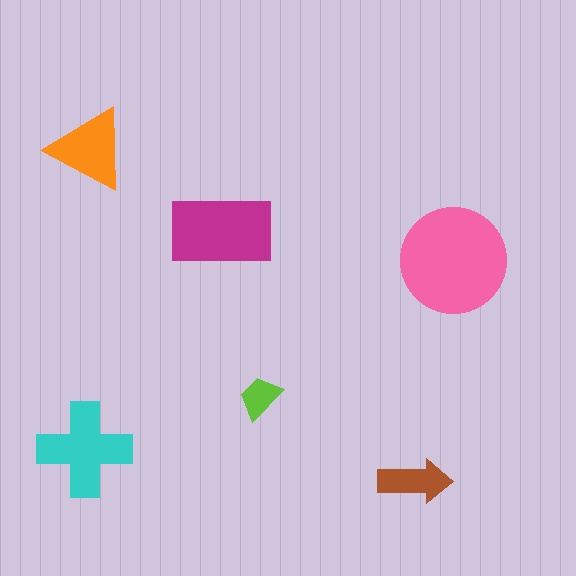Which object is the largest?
The pink circle.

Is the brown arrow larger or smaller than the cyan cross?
Smaller.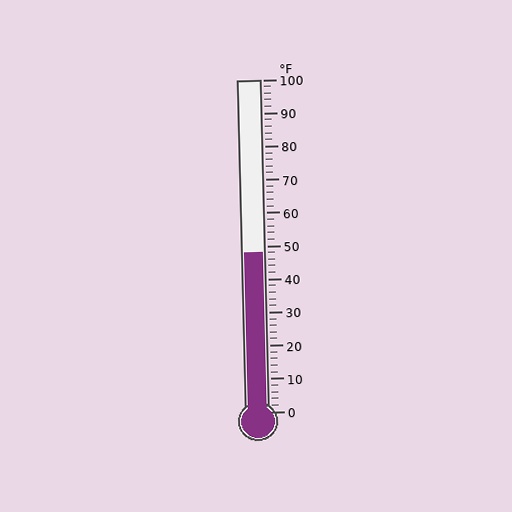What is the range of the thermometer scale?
The thermometer scale ranges from 0°F to 100°F.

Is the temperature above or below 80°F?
The temperature is below 80°F.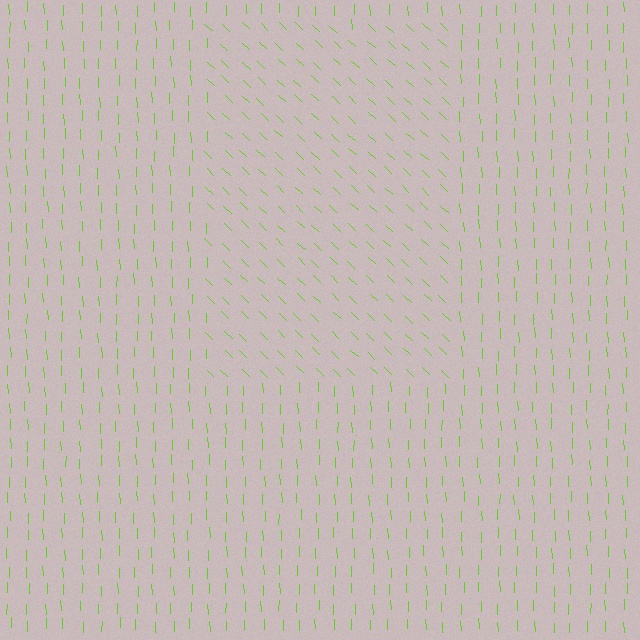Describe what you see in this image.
The image is filled with small lime line segments. A rectangle region in the image has lines oriented differently from the surrounding lines, creating a visible texture boundary.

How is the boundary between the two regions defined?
The boundary is defined purely by a change in line orientation (approximately 45 degrees difference). All lines are the same color and thickness.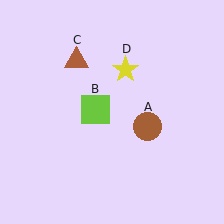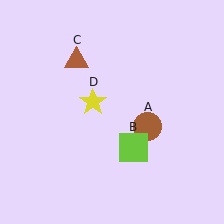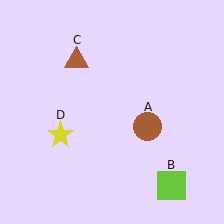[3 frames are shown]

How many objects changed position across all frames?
2 objects changed position: lime square (object B), yellow star (object D).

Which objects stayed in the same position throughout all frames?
Brown circle (object A) and brown triangle (object C) remained stationary.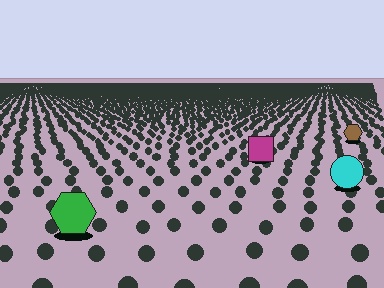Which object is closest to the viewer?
The green hexagon is closest. The texture marks near it are larger and more spread out.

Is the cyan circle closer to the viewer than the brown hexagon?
Yes. The cyan circle is closer — you can tell from the texture gradient: the ground texture is coarser near it.